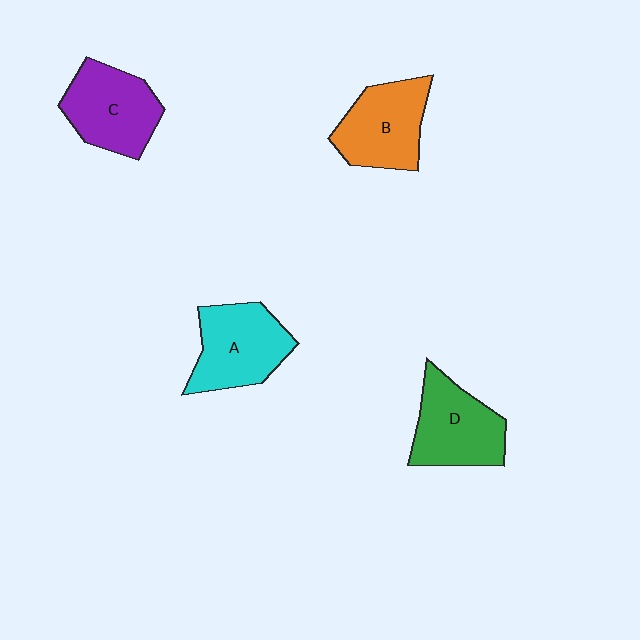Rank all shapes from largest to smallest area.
From largest to smallest: A (cyan), C (purple), D (green), B (orange).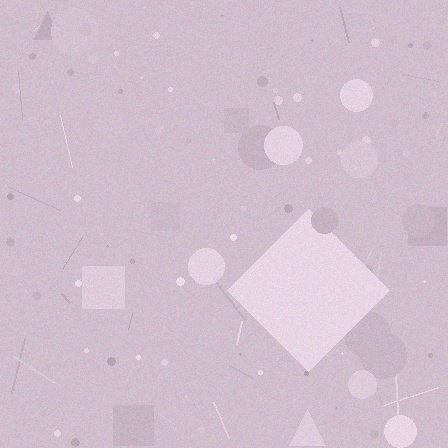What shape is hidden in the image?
A diamond is hidden in the image.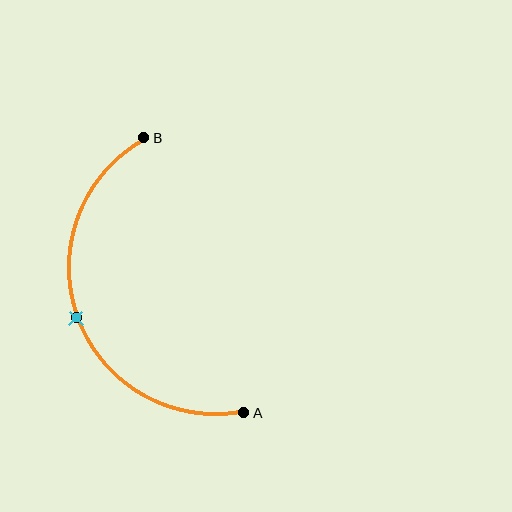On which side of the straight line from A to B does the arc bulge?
The arc bulges to the left of the straight line connecting A and B.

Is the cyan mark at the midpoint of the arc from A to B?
Yes. The cyan mark lies on the arc at equal arc-length from both A and B — it is the arc midpoint.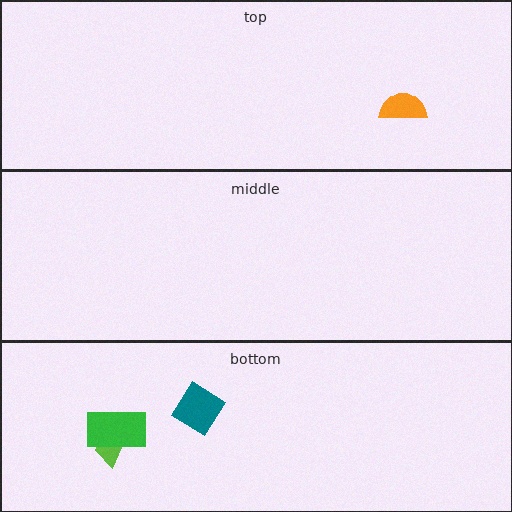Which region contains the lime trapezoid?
The bottom region.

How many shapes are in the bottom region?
3.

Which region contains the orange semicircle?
The top region.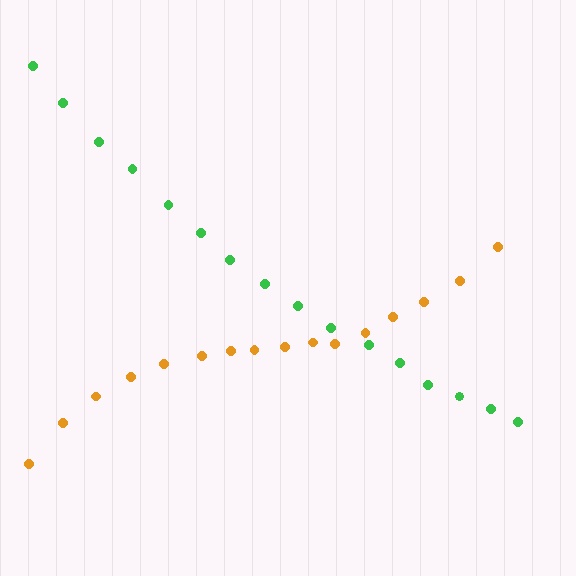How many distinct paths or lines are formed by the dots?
There are 2 distinct paths.